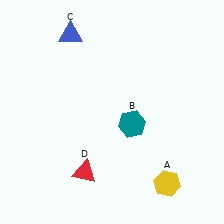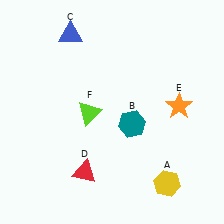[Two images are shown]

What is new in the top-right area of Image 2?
An orange star (E) was added in the top-right area of Image 2.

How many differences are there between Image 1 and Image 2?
There are 2 differences between the two images.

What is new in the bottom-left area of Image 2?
A lime triangle (F) was added in the bottom-left area of Image 2.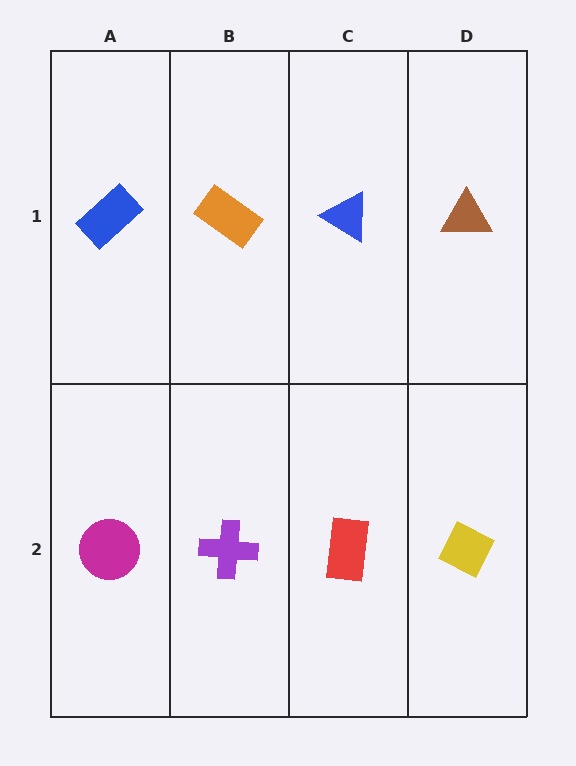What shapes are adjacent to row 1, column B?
A purple cross (row 2, column B), a blue rectangle (row 1, column A), a blue triangle (row 1, column C).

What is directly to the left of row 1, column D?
A blue triangle.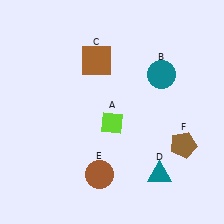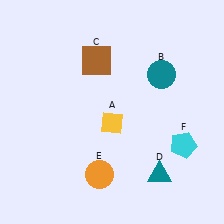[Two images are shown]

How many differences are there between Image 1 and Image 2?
There are 3 differences between the two images.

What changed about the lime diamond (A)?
In Image 1, A is lime. In Image 2, it changed to yellow.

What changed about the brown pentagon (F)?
In Image 1, F is brown. In Image 2, it changed to cyan.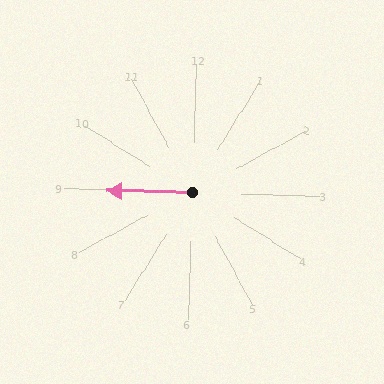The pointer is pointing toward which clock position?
Roughly 9 o'clock.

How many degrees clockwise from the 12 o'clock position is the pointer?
Approximately 269 degrees.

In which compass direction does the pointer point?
West.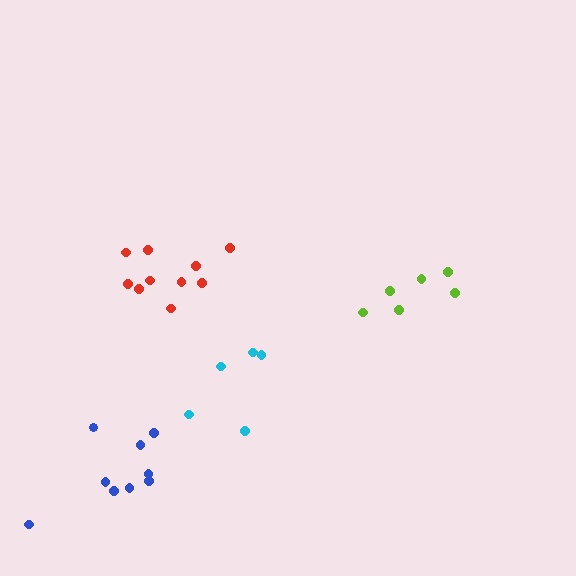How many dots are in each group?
Group 1: 5 dots, Group 2: 6 dots, Group 3: 9 dots, Group 4: 10 dots (30 total).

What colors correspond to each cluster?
The clusters are colored: cyan, lime, blue, red.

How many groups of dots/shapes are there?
There are 4 groups.